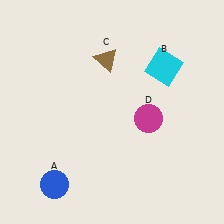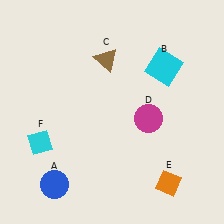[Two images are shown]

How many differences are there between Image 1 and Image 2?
There are 2 differences between the two images.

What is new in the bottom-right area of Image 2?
An orange diamond (E) was added in the bottom-right area of Image 2.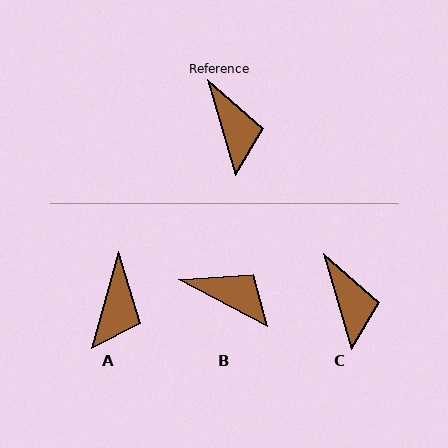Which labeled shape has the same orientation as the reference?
C.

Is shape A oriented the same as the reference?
No, it is off by about 32 degrees.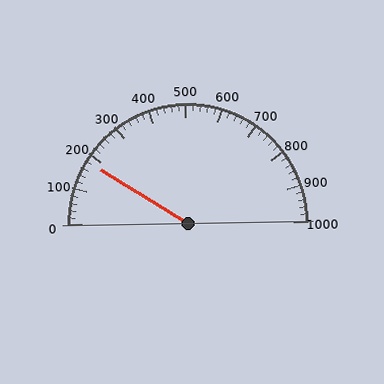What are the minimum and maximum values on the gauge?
The gauge ranges from 0 to 1000.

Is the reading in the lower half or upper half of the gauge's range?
The reading is in the lower half of the range (0 to 1000).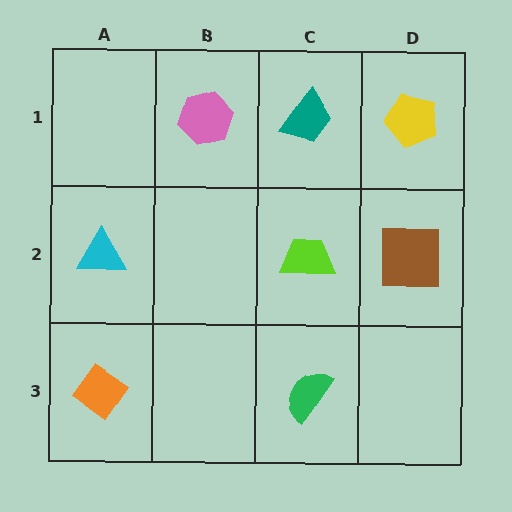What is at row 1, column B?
A pink hexagon.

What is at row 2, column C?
A lime trapezoid.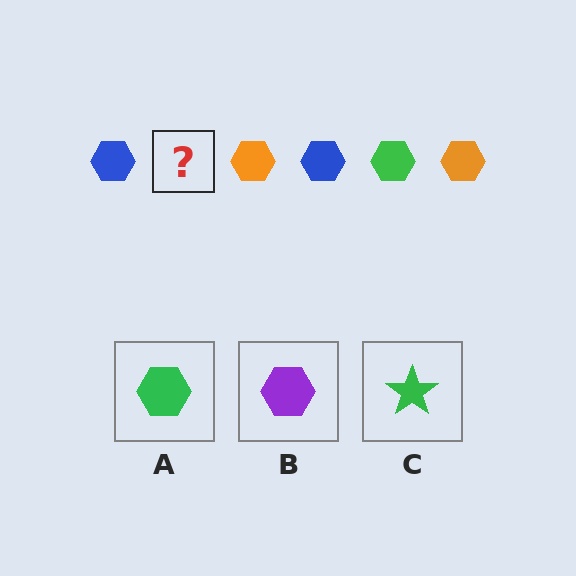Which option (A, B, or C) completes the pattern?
A.